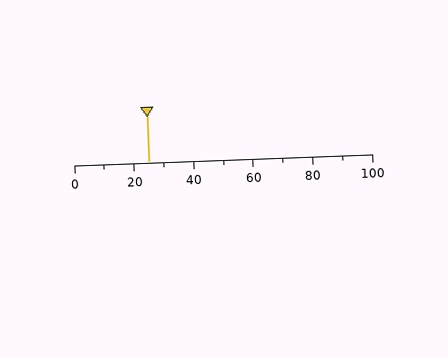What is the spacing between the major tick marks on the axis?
The major ticks are spaced 20 apart.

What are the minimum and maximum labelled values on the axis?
The axis runs from 0 to 100.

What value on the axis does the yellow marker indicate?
The marker indicates approximately 25.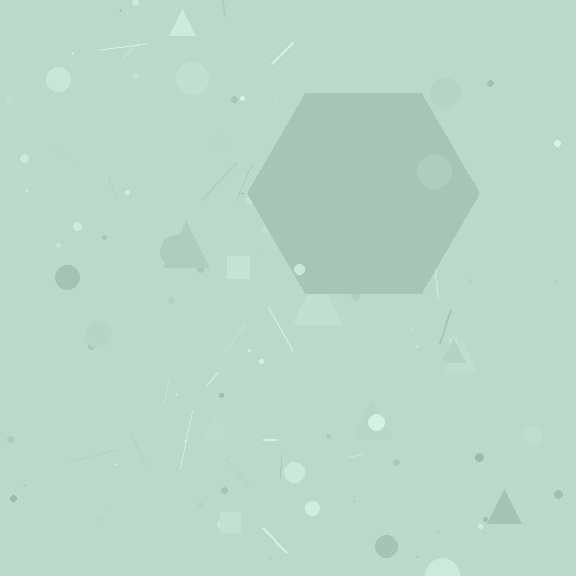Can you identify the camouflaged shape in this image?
The camouflaged shape is a hexagon.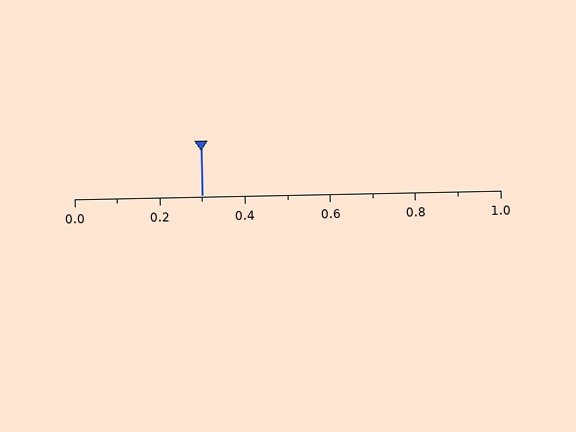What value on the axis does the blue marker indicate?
The marker indicates approximately 0.3.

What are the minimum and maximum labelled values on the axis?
The axis runs from 0.0 to 1.0.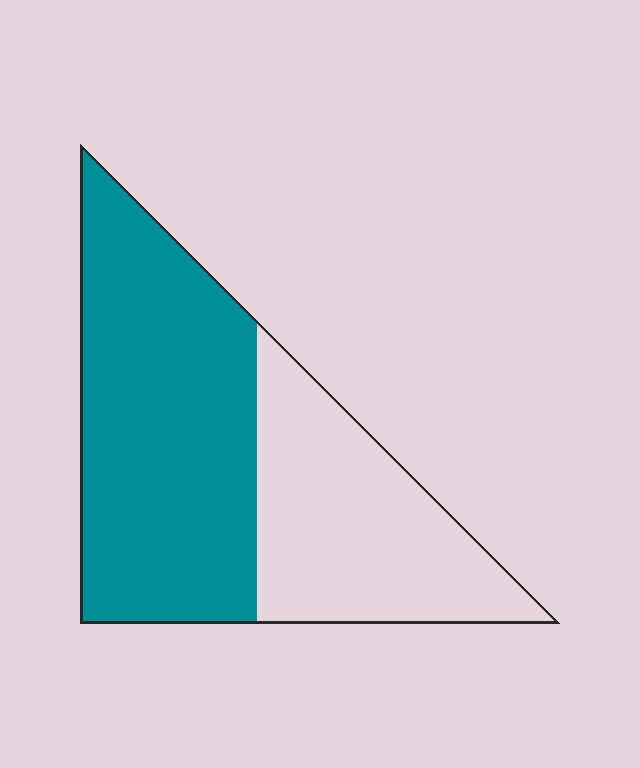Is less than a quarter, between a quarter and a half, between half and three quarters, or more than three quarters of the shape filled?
Between half and three quarters.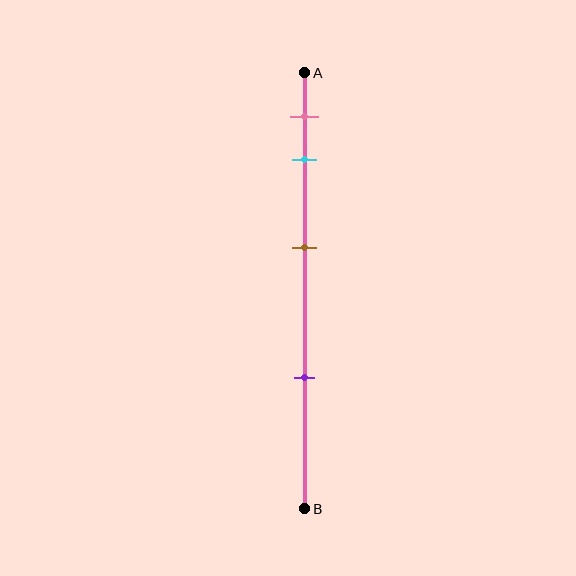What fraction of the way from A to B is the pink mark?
The pink mark is approximately 10% (0.1) of the way from A to B.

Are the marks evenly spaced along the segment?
No, the marks are not evenly spaced.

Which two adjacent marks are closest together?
The pink and cyan marks are the closest adjacent pair.